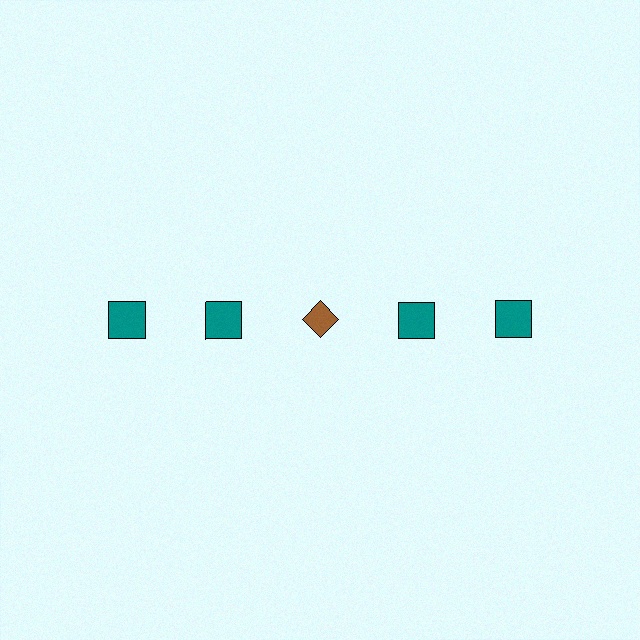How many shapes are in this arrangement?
There are 5 shapes arranged in a grid pattern.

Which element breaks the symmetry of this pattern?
The brown diamond in the top row, center column breaks the symmetry. All other shapes are teal squares.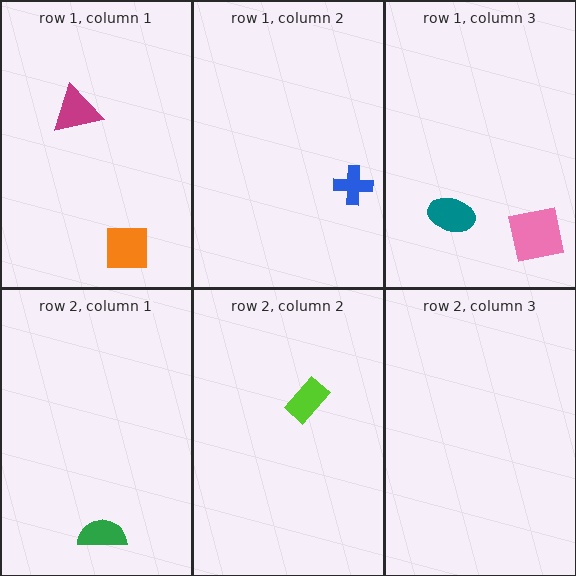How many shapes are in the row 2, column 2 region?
1.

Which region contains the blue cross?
The row 1, column 2 region.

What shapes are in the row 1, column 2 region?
The blue cross.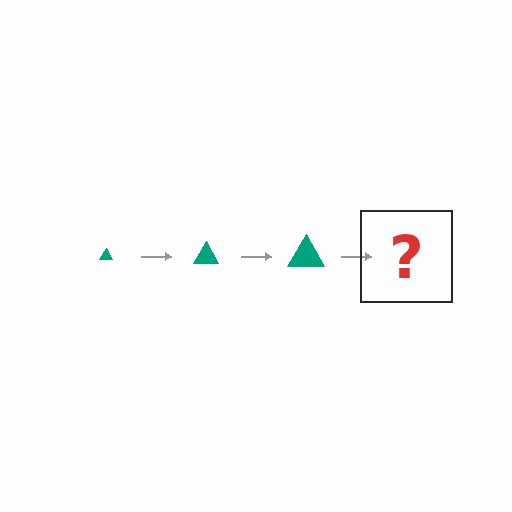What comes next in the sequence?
The next element should be a teal triangle, larger than the previous one.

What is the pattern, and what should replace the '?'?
The pattern is that the triangle gets progressively larger each step. The '?' should be a teal triangle, larger than the previous one.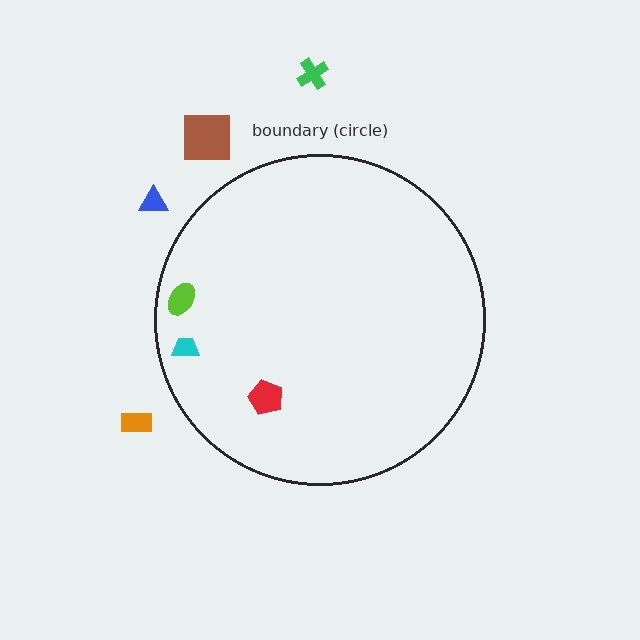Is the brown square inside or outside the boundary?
Outside.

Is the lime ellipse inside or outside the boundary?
Inside.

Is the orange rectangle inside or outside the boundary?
Outside.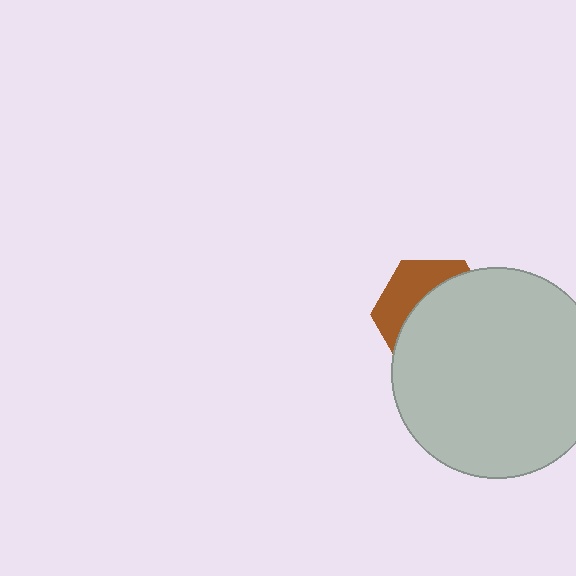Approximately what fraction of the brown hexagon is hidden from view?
Roughly 65% of the brown hexagon is hidden behind the light gray circle.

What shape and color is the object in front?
The object in front is a light gray circle.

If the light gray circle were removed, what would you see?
You would see the complete brown hexagon.